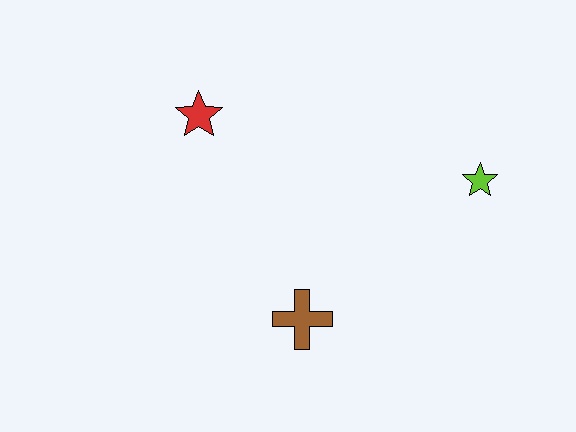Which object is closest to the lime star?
The brown cross is closest to the lime star.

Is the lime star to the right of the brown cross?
Yes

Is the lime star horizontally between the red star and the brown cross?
No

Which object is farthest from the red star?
The lime star is farthest from the red star.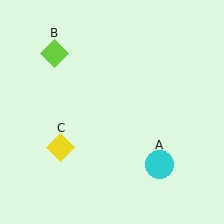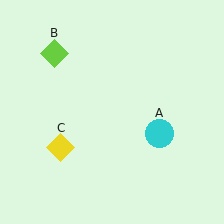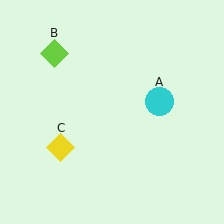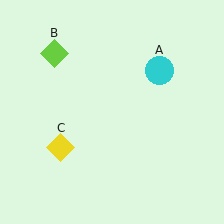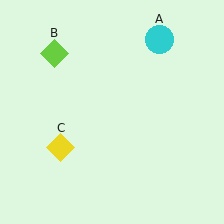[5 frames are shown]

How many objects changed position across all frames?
1 object changed position: cyan circle (object A).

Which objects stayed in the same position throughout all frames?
Lime diamond (object B) and yellow diamond (object C) remained stationary.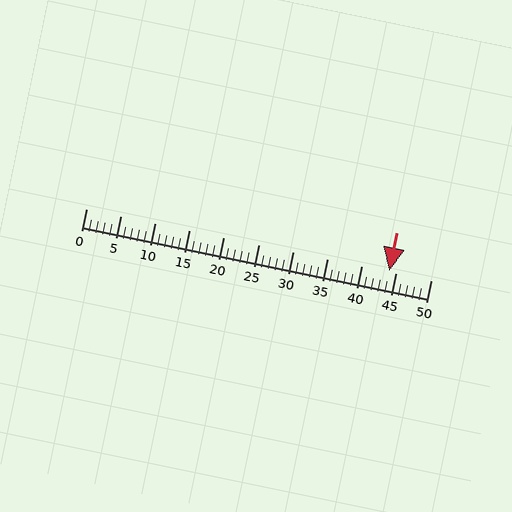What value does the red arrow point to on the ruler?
The red arrow points to approximately 44.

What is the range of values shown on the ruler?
The ruler shows values from 0 to 50.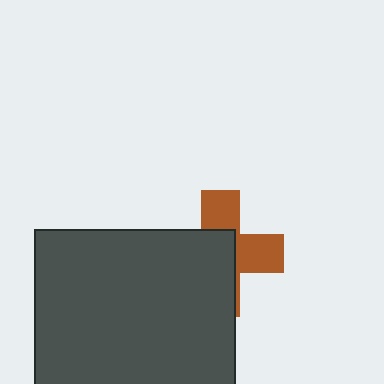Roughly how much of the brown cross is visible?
A small part of it is visible (roughly 43%).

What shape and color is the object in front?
The object in front is a dark gray rectangle.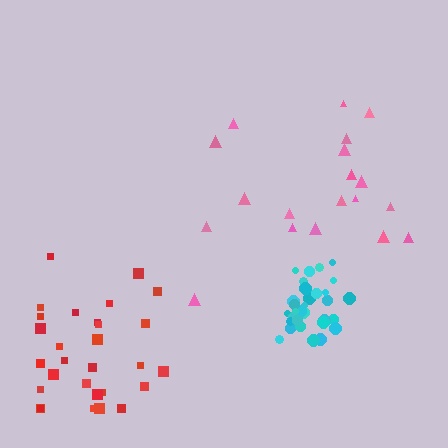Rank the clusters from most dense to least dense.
cyan, red, pink.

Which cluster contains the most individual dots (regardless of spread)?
Cyan (31).